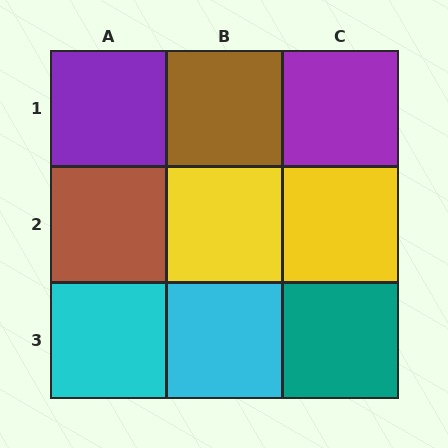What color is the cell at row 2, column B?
Yellow.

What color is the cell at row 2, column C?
Yellow.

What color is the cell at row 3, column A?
Cyan.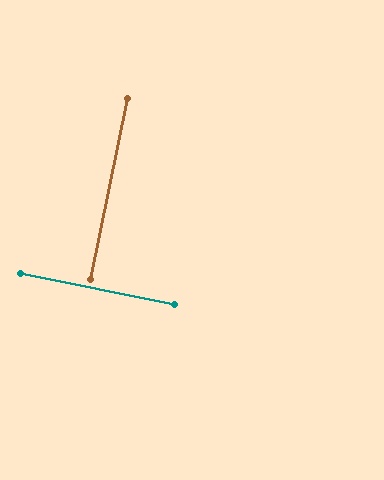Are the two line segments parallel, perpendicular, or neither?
Perpendicular — they meet at approximately 90°.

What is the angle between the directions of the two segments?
Approximately 90 degrees.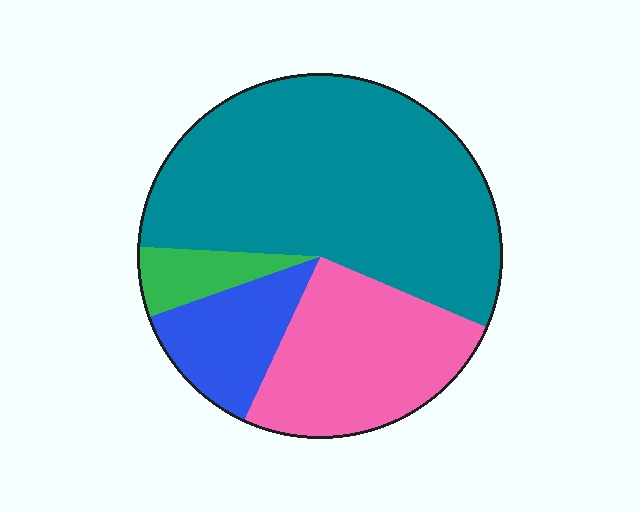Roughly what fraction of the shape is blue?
Blue covers roughly 15% of the shape.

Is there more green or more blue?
Blue.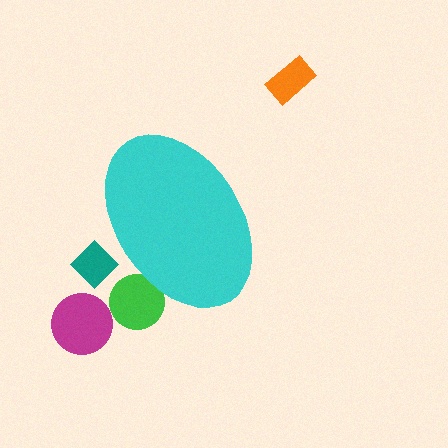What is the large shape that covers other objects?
A cyan ellipse.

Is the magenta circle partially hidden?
No, the magenta circle is fully visible.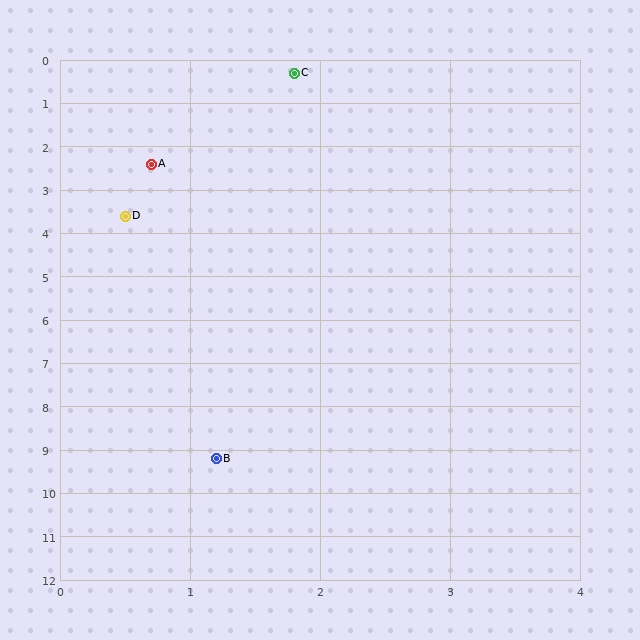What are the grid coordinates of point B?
Point B is at approximately (1.2, 9.2).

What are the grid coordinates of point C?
Point C is at approximately (1.8, 0.3).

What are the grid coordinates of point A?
Point A is at approximately (0.7, 2.4).